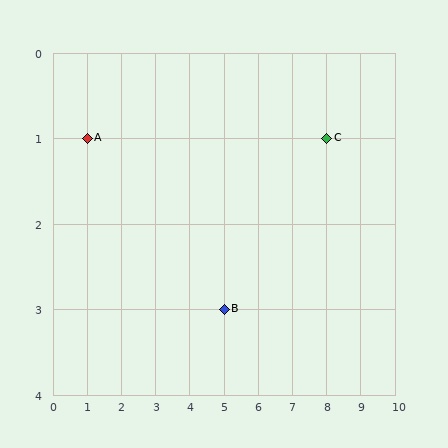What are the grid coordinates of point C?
Point C is at grid coordinates (8, 1).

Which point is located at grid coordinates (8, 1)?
Point C is at (8, 1).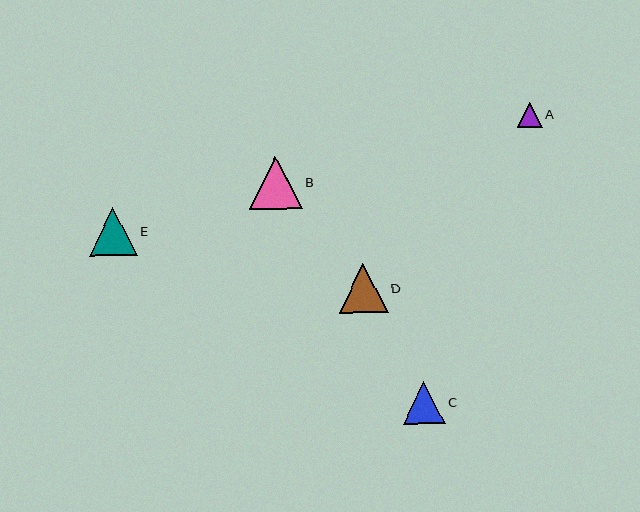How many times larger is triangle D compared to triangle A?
Triangle D is approximately 2.0 times the size of triangle A.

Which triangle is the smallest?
Triangle A is the smallest with a size of approximately 25 pixels.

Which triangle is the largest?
Triangle B is the largest with a size of approximately 53 pixels.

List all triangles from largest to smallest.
From largest to smallest: B, D, E, C, A.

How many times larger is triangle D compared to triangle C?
Triangle D is approximately 1.2 times the size of triangle C.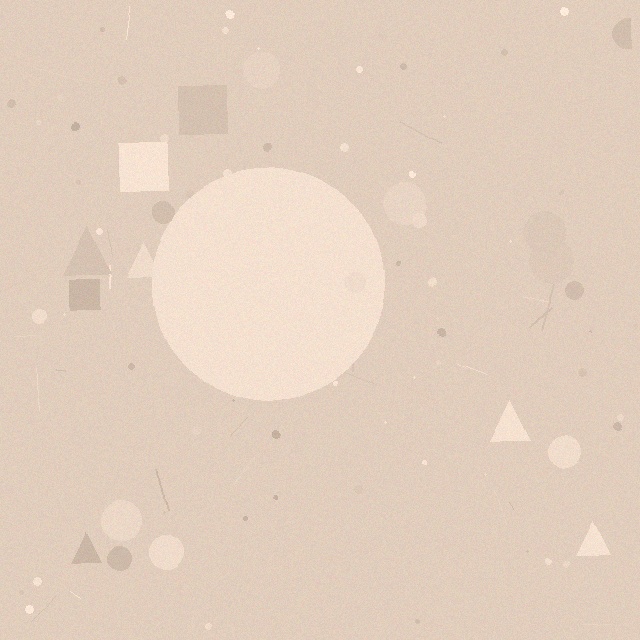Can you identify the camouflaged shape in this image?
The camouflaged shape is a circle.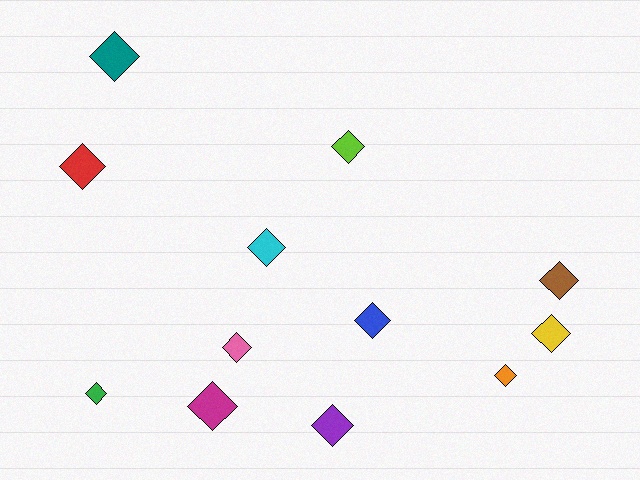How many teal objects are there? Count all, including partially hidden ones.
There is 1 teal object.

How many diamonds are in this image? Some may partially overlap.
There are 12 diamonds.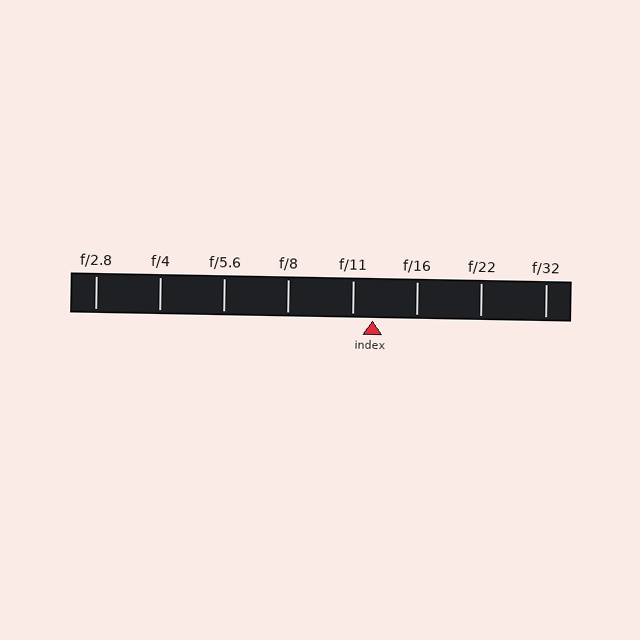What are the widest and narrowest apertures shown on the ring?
The widest aperture shown is f/2.8 and the narrowest is f/32.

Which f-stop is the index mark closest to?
The index mark is closest to f/11.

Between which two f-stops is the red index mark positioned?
The index mark is between f/11 and f/16.